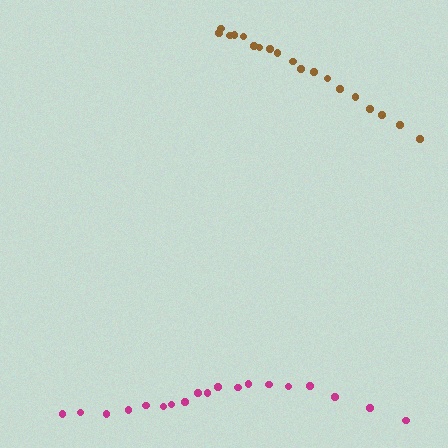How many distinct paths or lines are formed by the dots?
There are 2 distinct paths.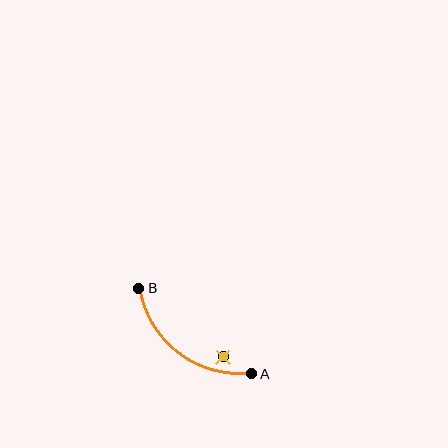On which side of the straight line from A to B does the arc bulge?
The arc bulges below and to the left of the straight line connecting A and B.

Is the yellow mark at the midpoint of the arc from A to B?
No — the yellow mark does not lie on the arc at all. It sits slightly inside the curve.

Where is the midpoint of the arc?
The arc midpoint is the point on the curve farthest from the straight line joining A and B. It sits below and to the left of that line.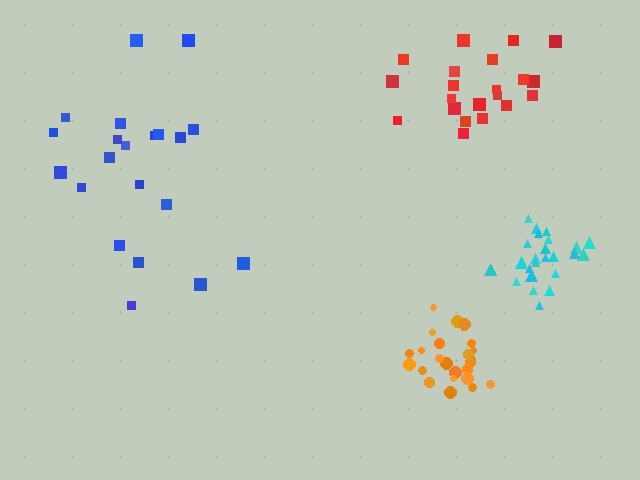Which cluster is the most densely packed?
Orange.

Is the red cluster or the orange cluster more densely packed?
Orange.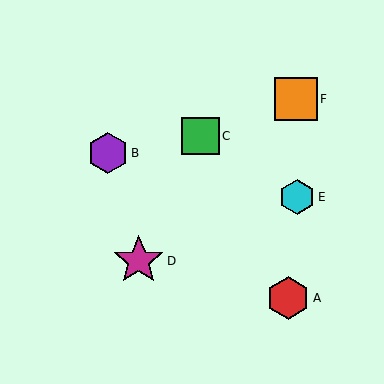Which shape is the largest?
The magenta star (labeled D) is the largest.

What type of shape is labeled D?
Shape D is a magenta star.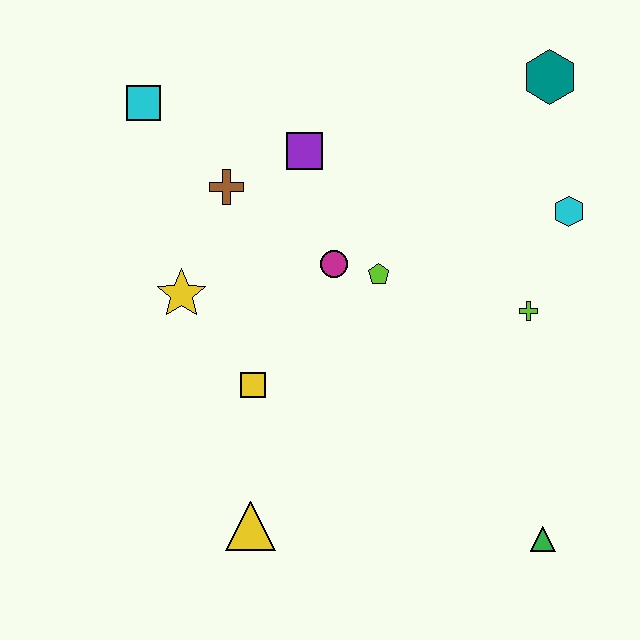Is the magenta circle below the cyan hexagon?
Yes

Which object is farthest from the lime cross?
The cyan square is farthest from the lime cross.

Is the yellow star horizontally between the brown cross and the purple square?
No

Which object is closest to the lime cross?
The cyan hexagon is closest to the lime cross.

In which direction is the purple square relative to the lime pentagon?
The purple square is above the lime pentagon.